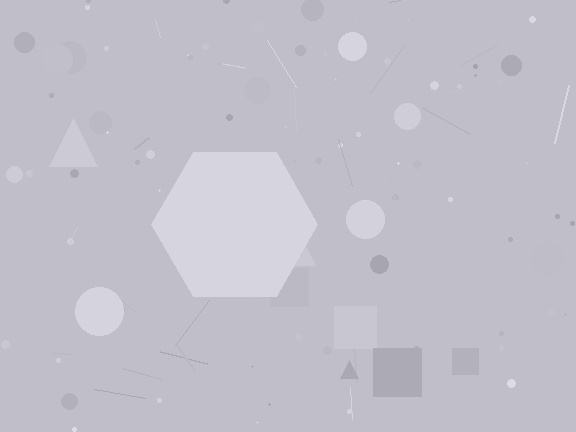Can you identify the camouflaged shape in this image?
The camouflaged shape is a hexagon.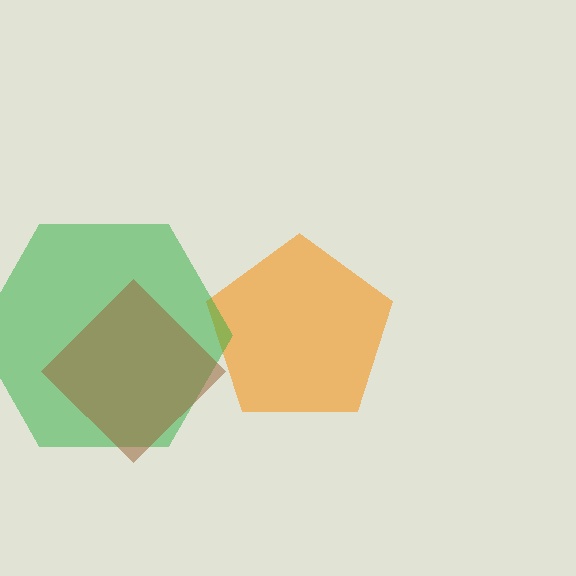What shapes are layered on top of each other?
The layered shapes are: an orange pentagon, a green hexagon, a brown diamond.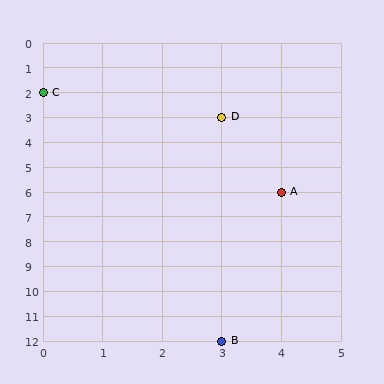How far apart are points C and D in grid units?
Points C and D are 3 columns and 1 row apart (about 3.2 grid units diagonally).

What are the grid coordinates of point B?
Point B is at grid coordinates (3, 12).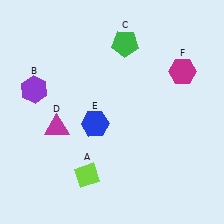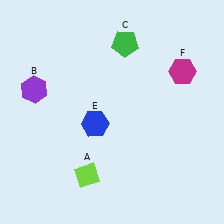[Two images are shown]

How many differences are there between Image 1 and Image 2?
There is 1 difference between the two images.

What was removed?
The magenta triangle (D) was removed in Image 2.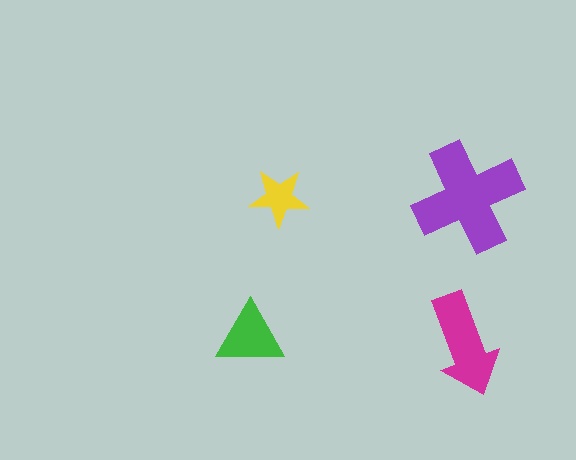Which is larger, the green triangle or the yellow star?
The green triangle.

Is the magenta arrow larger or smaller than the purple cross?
Smaller.